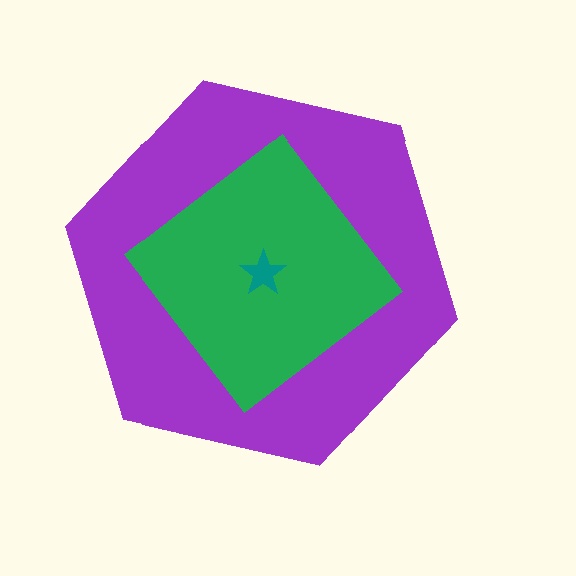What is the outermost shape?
The purple hexagon.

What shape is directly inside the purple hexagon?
The green diamond.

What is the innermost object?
The teal star.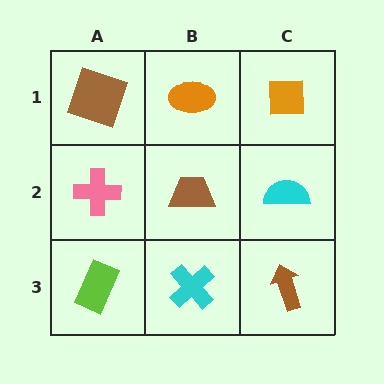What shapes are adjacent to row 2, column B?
An orange ellipse (row 1, column B), a cyan cross (row 3, column B), a pink cross (row 2, column A), a cyan semicircle (row 2, column C).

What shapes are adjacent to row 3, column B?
A brown trapezoid (row 2, column B), a lime rectangle (row 3, column A), a brown arrow (row 3, column C).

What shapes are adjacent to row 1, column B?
A brown trapezoid (row 2, column B), a brown square (row 1, column A), an orange square (row 1, column C).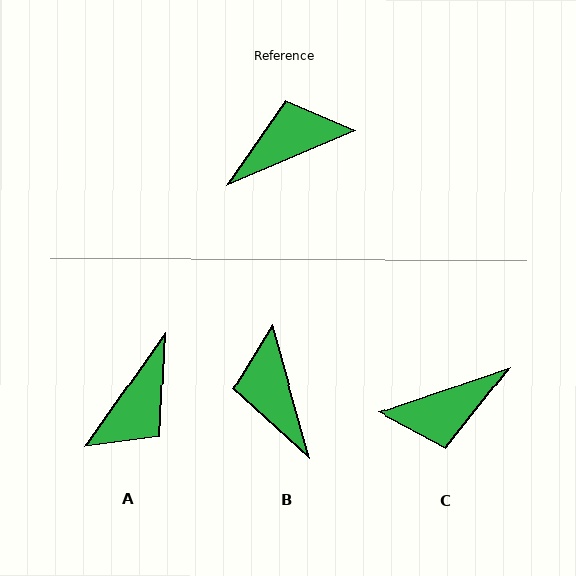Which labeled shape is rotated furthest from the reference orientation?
C, about 176 degrees away.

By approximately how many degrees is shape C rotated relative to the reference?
Approximately 176 degrees counter-clockwise.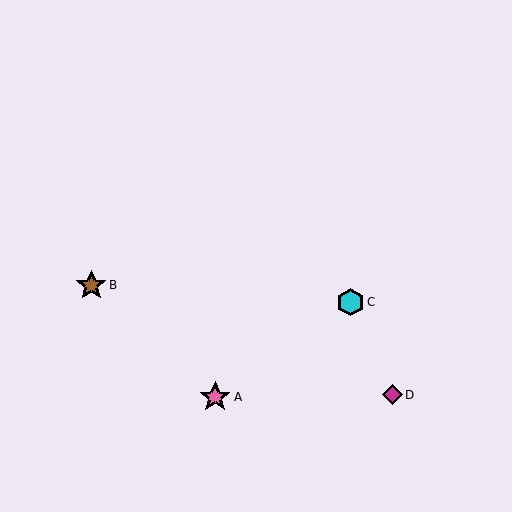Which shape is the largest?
The pink star (labeled A) is the largest.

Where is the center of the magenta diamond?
The center of the magenta diamond is at (392, 395).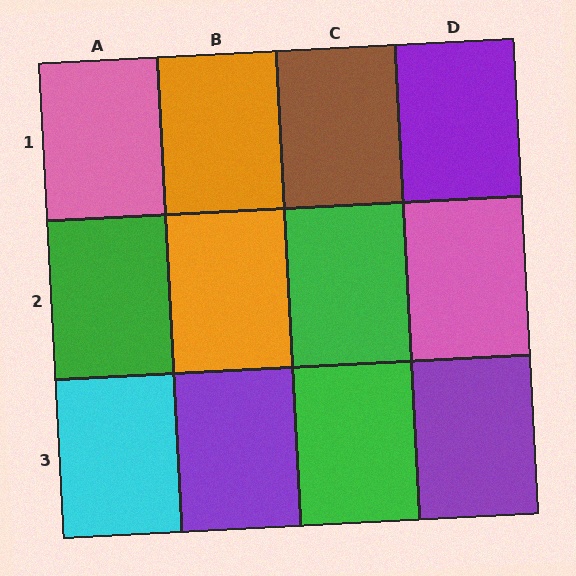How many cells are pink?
2 cells are pink.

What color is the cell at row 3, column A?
Cyan.